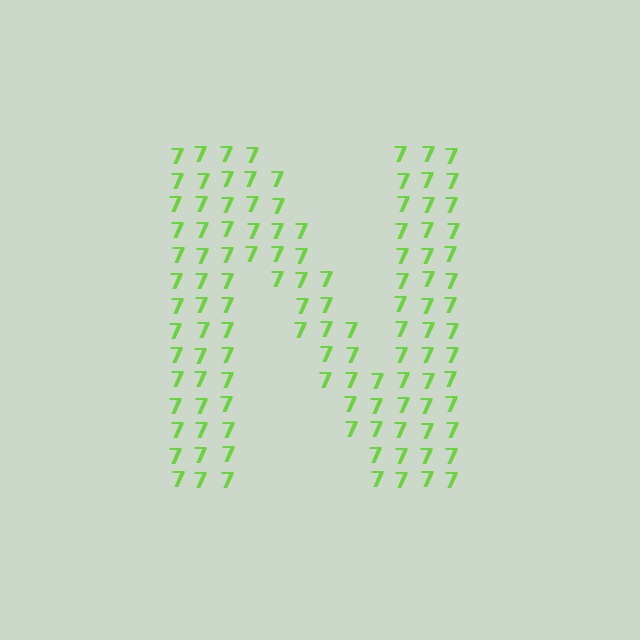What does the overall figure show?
The overall figure shows the letter N.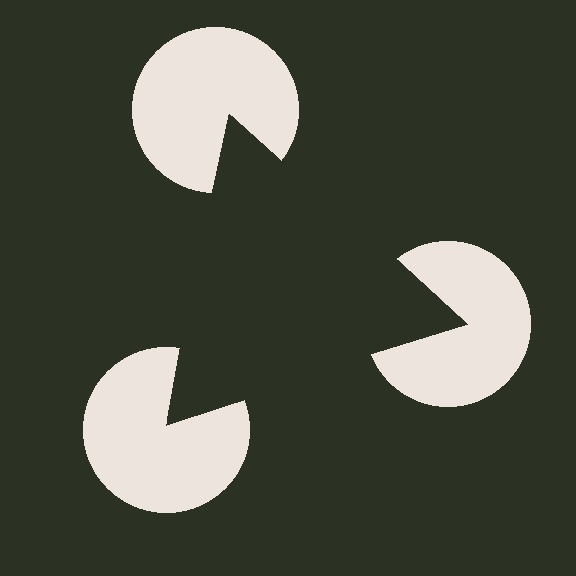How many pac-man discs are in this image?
There are 3 — one at each vertex of the illusory triangle.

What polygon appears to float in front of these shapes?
An illusory triangle — its edges are inferred from the aligned wedge cuts in the pac-man discs, not physically drawn.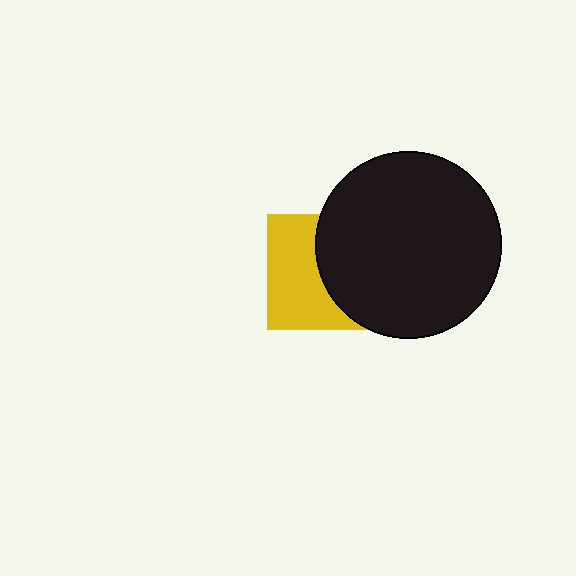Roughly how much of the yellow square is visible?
About half of it is visible (roughly 51%).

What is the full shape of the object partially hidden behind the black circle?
The partially hidden object is a yellow square.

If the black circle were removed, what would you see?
You would see the complete yellow square.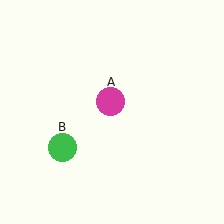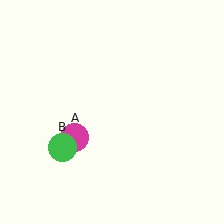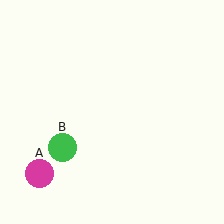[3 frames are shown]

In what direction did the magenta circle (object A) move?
The magenta circle (object A) moved down and to the left.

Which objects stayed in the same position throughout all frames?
Green circle (object B) remained stationary.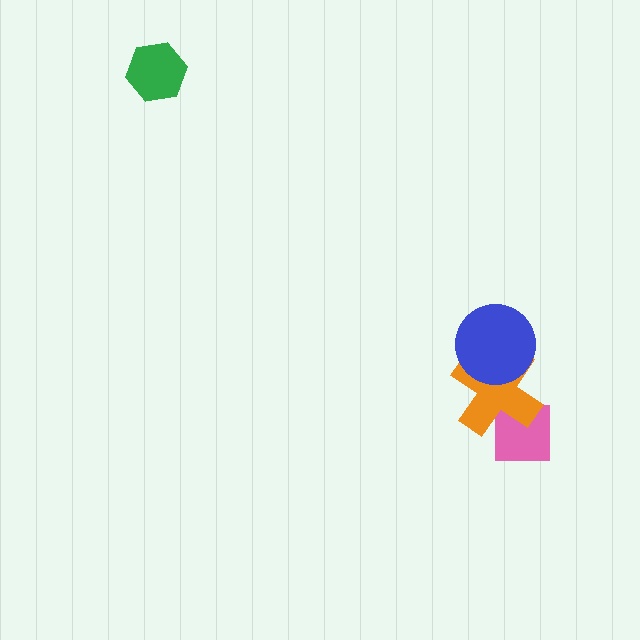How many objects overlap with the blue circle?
1 object overlaps with the blue circle.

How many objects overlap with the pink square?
1 object overlaps with the pink square.